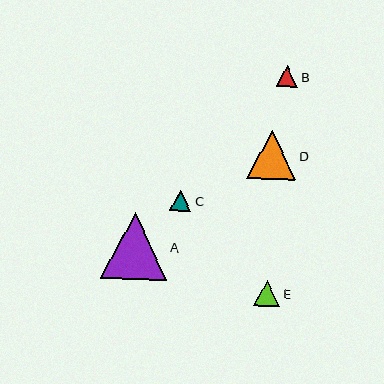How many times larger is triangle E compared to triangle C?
Triangle E is approximately 1.2 times the size of triangle C.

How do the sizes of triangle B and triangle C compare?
Triangle B and triangle C are approximately the same size.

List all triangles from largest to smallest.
From largest to smallest: A, D, E, B, C.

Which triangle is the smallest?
Triangle C is the smallest with a size of approximately 21 pixels.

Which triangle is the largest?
Triangle A is the largest with a size of approximately 66 pixels.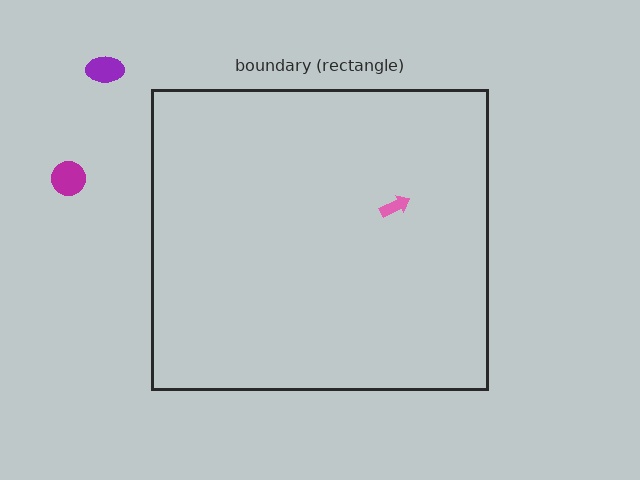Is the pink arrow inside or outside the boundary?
Inside.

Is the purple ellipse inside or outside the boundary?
Outside.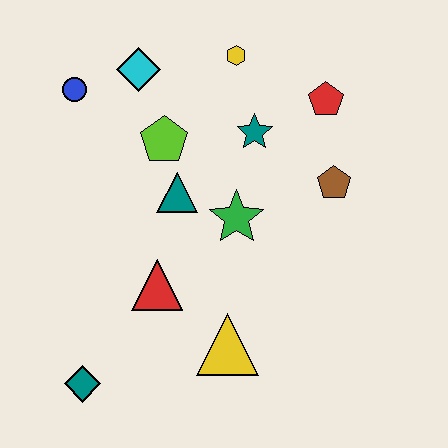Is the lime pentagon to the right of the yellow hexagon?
No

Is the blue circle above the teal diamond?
Yes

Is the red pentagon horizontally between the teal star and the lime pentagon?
No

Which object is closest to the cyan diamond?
The blue circle is closest to the cyan diamond.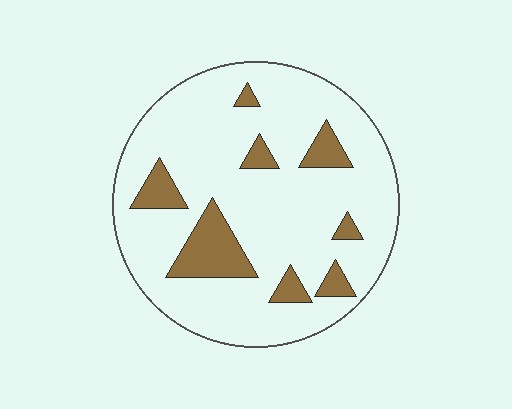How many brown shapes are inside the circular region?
8.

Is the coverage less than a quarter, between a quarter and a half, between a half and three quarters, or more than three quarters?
Less than a quarter.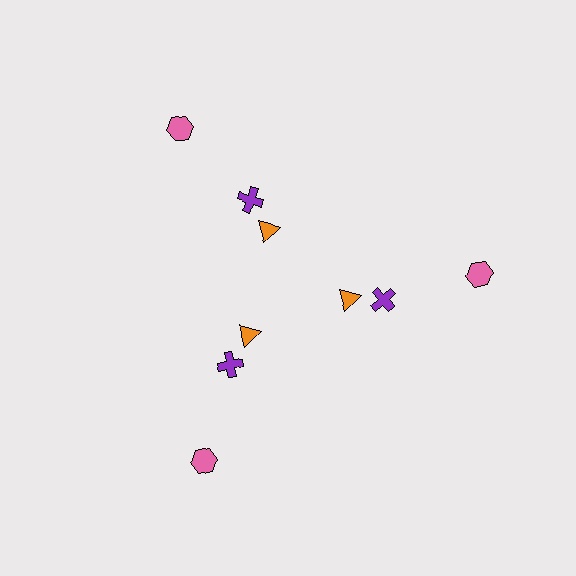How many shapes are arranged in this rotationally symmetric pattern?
There are 9 shapes, arranged in 3 groups of 3.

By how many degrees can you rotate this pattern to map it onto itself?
The pattern maps onto itself every 120 degrees of rotation.